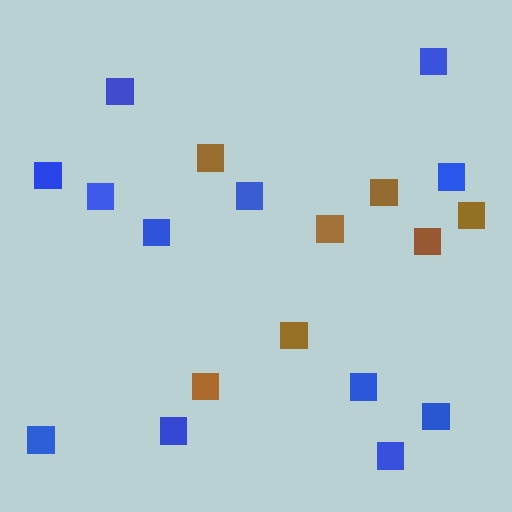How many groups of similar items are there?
There are 2 groups: one group of brown squares (7) and one group of blue squares (12).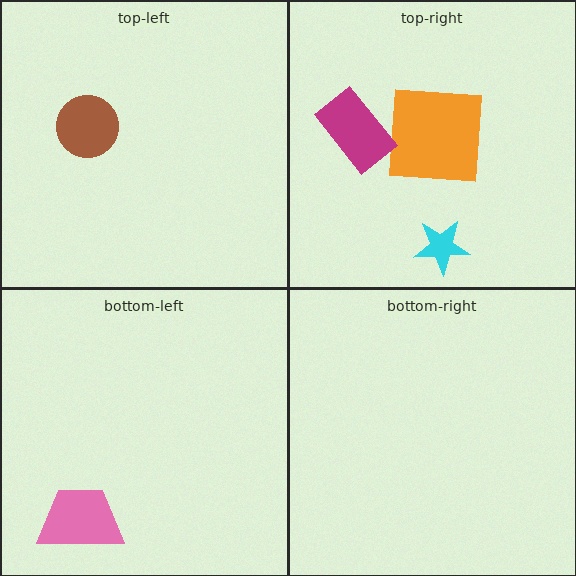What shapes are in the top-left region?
The brown circle.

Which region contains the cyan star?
The top-right region.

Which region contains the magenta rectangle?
The top-right region.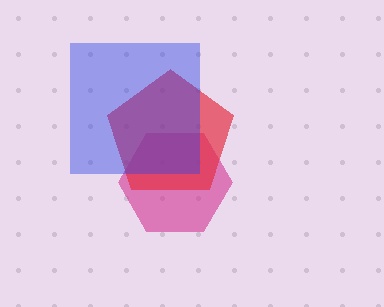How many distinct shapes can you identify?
There are 3 distinct shapes: a magenta hexagon, a red pentagon, a blue square.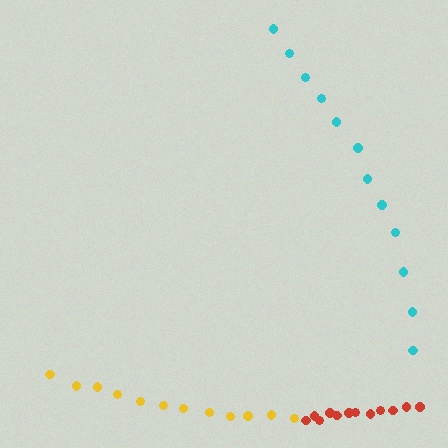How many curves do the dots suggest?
There are 3 distinct paths.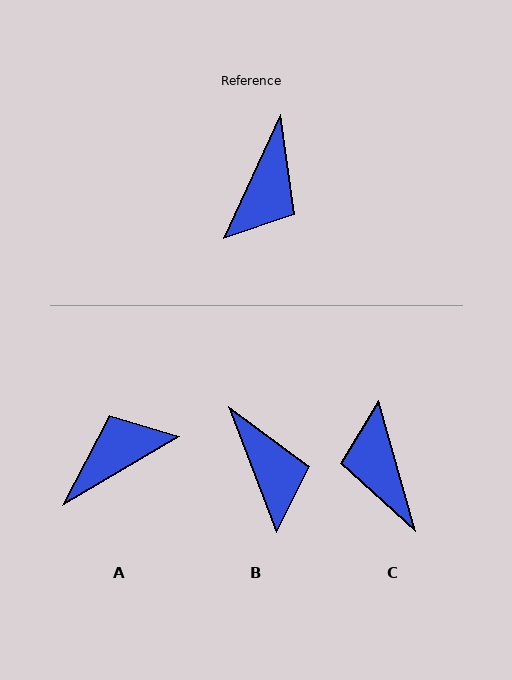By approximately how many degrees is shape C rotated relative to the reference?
Approximately 140 degrees clockwise.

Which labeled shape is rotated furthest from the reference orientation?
A, about 145 degrees away.